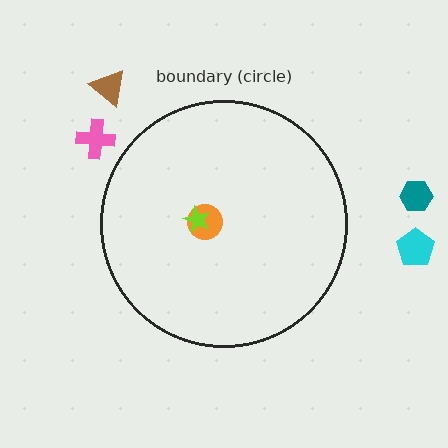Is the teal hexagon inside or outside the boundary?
Outside.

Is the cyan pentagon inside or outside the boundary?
Outside.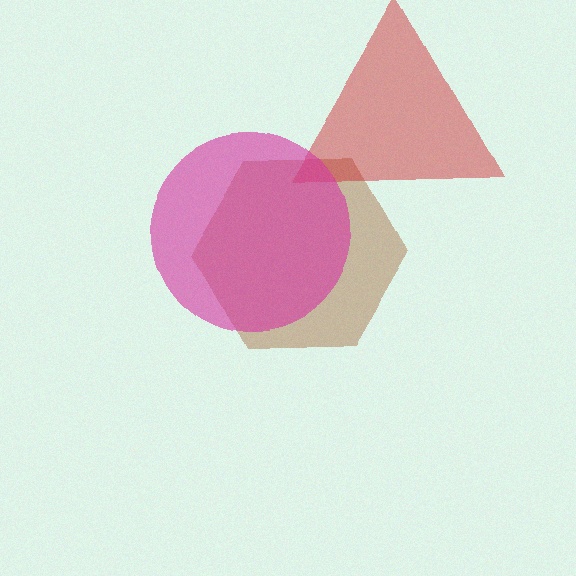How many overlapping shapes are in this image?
There are 3 overlapping shapes in the image.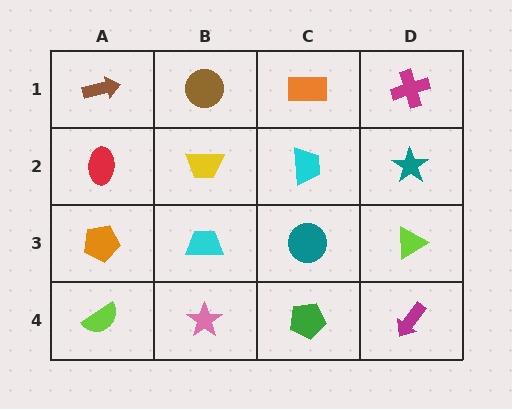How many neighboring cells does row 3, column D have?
3.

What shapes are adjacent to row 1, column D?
A teal star (row 2, column D), an orange rectangle (row 1, column C).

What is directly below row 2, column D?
A lime triangle.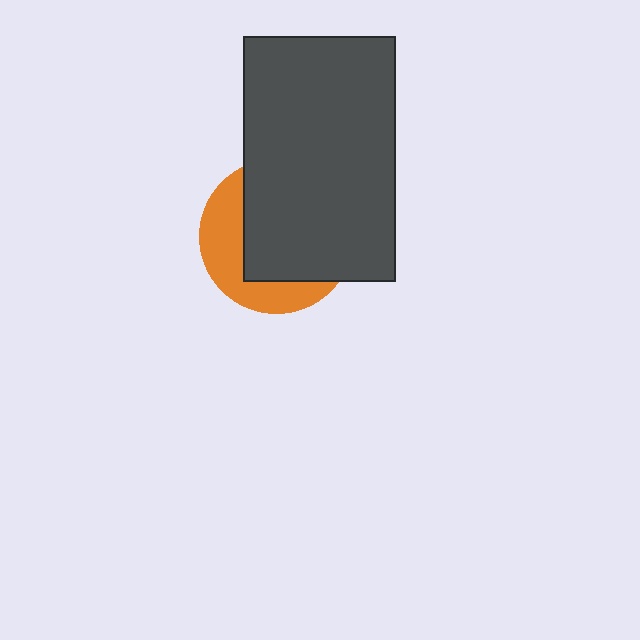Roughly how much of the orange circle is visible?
A small part of it is visible (roughly 37%).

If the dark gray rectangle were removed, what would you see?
You would see the complete orange circle.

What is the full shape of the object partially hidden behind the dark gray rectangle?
The partially hidden object is an orange circle.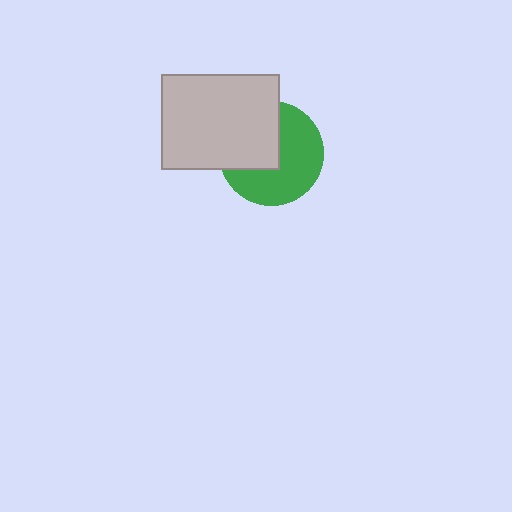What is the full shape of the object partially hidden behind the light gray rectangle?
The partially hidden object is a green circle.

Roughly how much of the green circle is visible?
About half of it is visible (roughly 59%).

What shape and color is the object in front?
The object in front is a light gray rectangle.